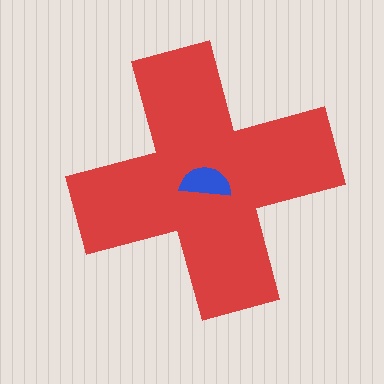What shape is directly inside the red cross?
The blue semicircle.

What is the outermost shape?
The red cross.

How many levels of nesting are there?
2.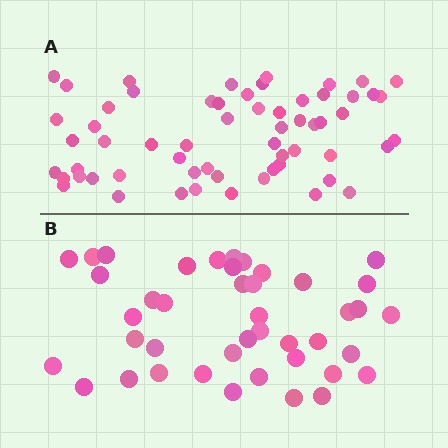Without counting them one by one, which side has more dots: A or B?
Region A (the top region) has more dots.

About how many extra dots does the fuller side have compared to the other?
Region A has approximately 20 more dots than region B.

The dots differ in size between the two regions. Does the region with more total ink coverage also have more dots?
No. Region B has more total ink coverage because its dots are larger, but region A actually contains more individual dots. Total area can be misleading — the number of items is what matters here.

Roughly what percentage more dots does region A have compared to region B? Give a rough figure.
About 45% more.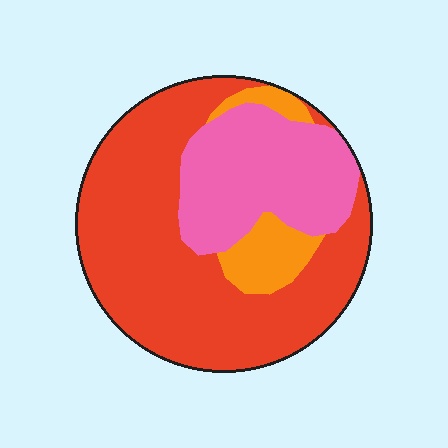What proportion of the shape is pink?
Pink covers about 30% of the shape.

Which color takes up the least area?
Orange, at roughly 10%.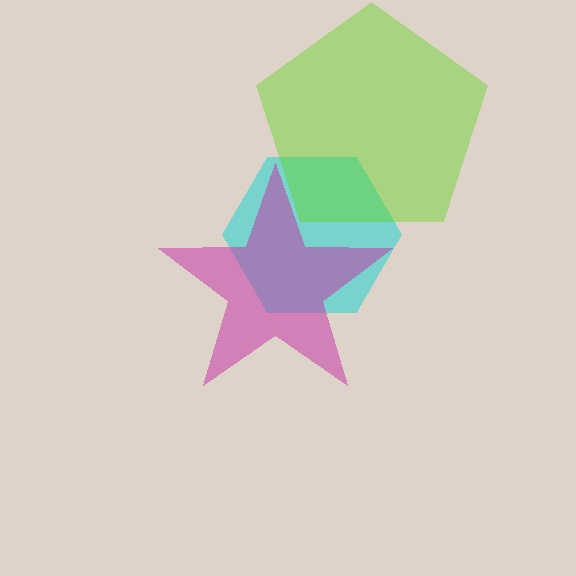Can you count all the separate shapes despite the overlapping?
Yes, there are 3 separate shapes.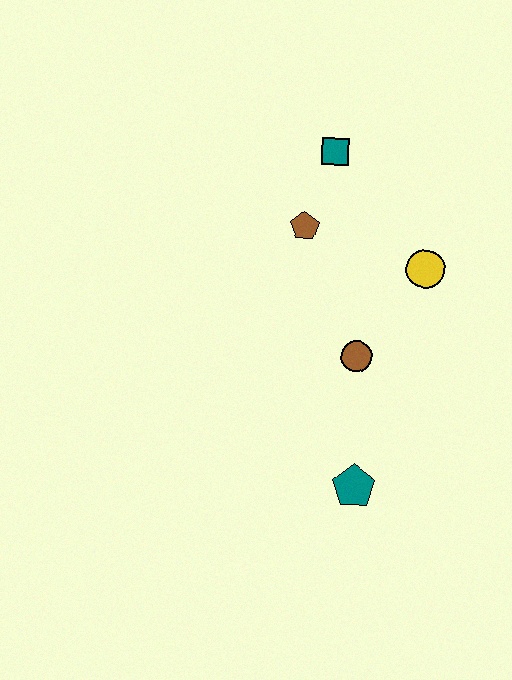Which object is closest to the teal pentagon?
The brown circle is closest to the teal pentagon.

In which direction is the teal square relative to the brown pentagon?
The teal square is above the brown pentagon.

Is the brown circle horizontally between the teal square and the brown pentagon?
No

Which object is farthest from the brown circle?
The teal square is farthest from the brown circle.